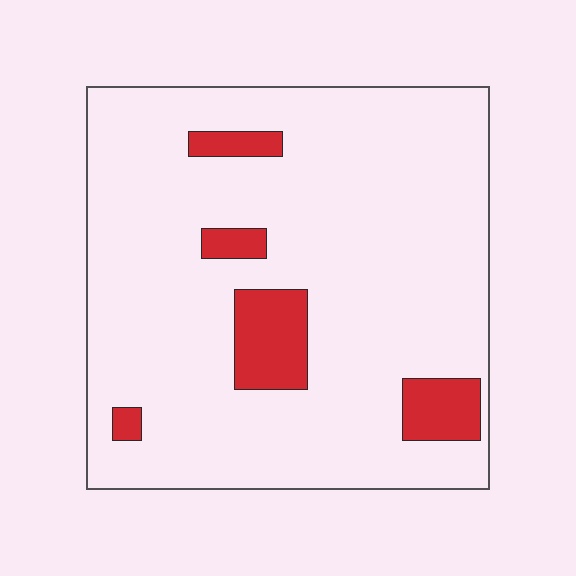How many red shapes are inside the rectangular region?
5.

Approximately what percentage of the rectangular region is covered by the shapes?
Approximately 10%.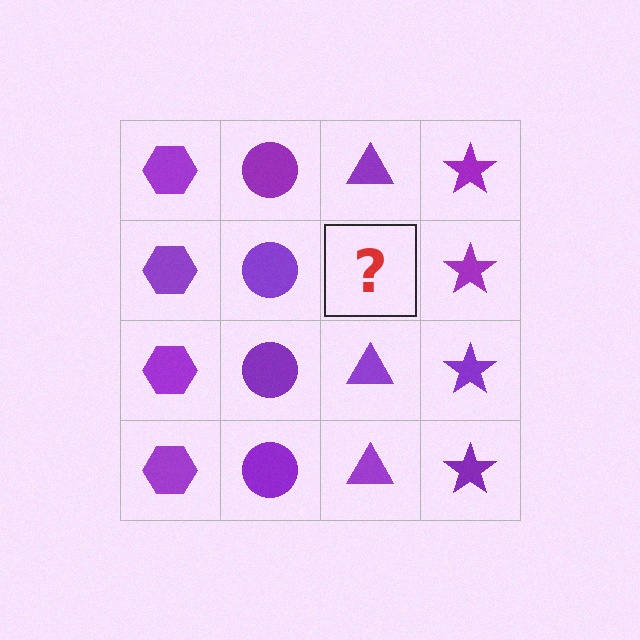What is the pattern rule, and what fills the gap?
The rule is that each column has a consistent shape. The gap should be filled with a purple triangle.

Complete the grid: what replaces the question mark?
The question mark should be replaced with a purple triangle.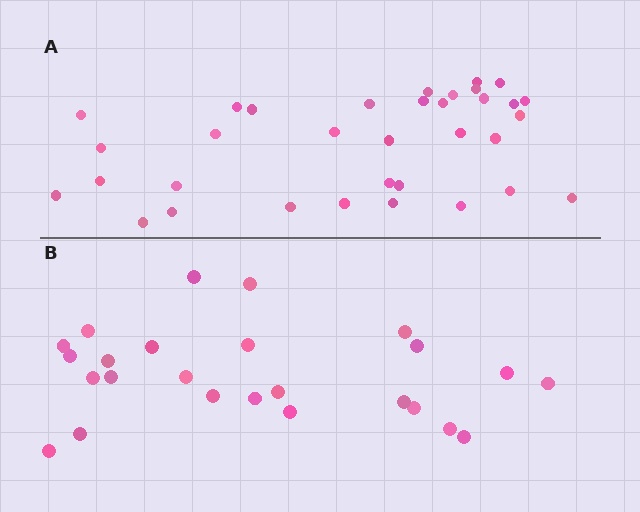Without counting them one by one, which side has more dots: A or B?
Region A (the top region) has more dots.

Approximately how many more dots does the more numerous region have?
Region A has roughly 8 or so more dots than region B.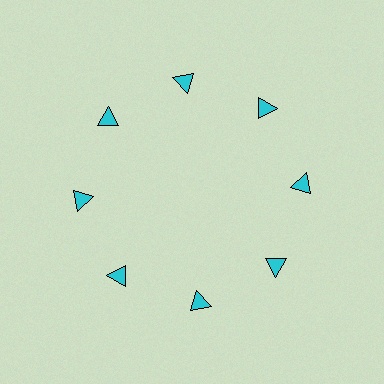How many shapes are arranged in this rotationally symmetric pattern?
There are 8 shapes, arranged in 8 groups of 1.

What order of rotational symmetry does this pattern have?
This pattern has 8-fold rotational symmetry.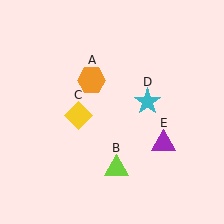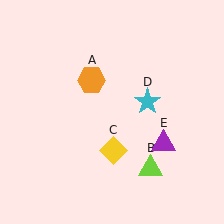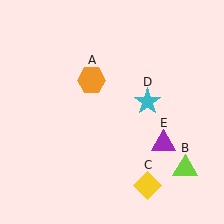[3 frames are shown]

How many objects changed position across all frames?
2 objects changed position: lime triangle (object B), yellow diamond (object C).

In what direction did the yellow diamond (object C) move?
The yellow diamond (object C) moved down and to the right.